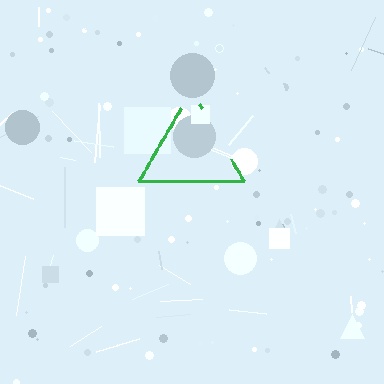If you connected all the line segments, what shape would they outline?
They would outline a triangle.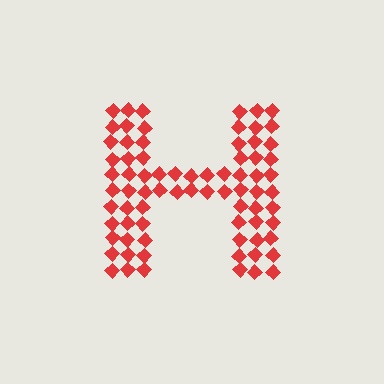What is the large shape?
The large shape is the letter H.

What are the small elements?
The small elements are diamonds.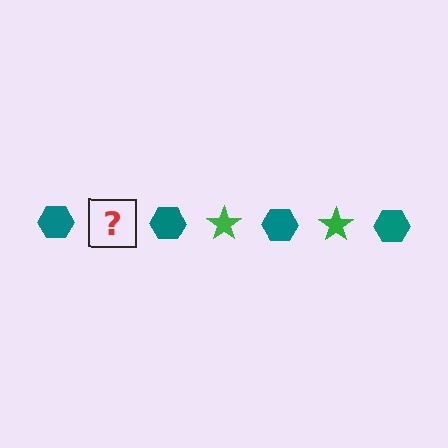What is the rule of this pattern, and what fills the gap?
The rule is that the pattern alternates between teal hexagon and green star. The gap should be filled with a green star.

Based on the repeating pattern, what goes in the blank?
The blank should be a green star.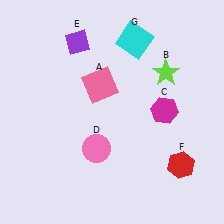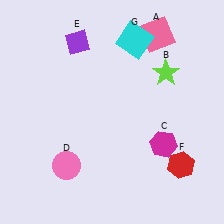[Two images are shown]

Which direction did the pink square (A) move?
The pink square (A) moved right.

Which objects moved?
The objects that moved are: the pink square (A), the magenta hexagon (C), the pink circle (D).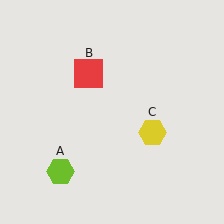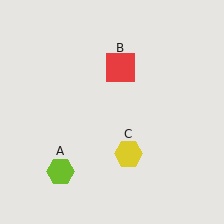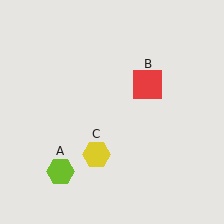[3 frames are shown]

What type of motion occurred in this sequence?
The red square (object B), yellow hexagon (object C) rotated clockwise around the center of the scene.